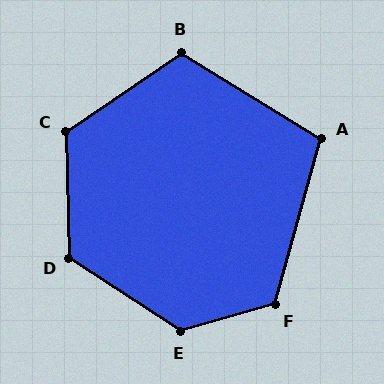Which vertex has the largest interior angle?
E, at approximately 131 degrees.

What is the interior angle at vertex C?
Approximately 123 degrees (obtuse).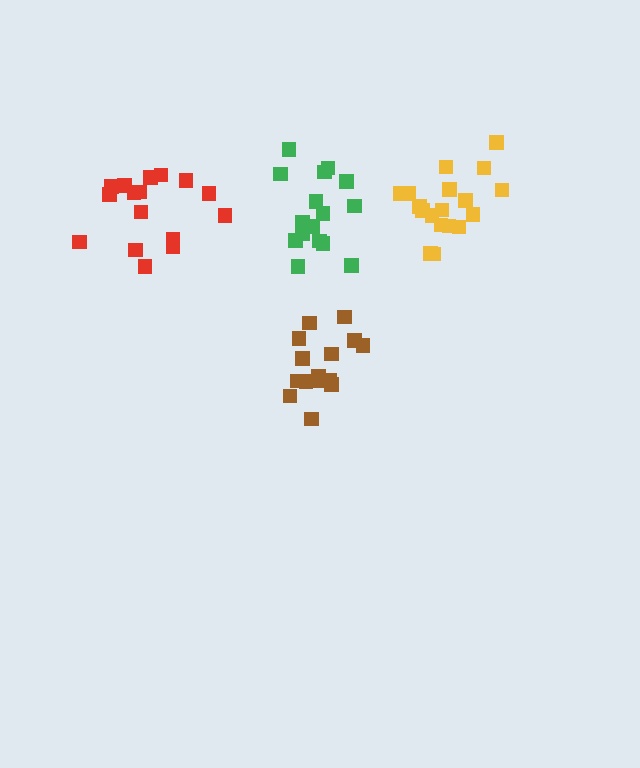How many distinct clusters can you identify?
There are 4 distinct clusters.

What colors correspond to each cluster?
The clusters are colored: red, brown, yellow, green.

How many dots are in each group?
Group 1: 16 dots, Group 2: 16 dots, Group 3: 18 dots, Group 4: 16 dots (66 total).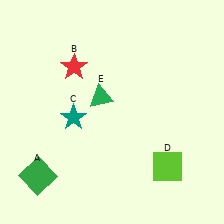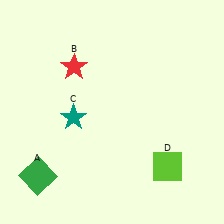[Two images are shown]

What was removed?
The green triangle (E) was removed in Image 2.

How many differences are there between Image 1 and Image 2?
There is 1 difference between the two images.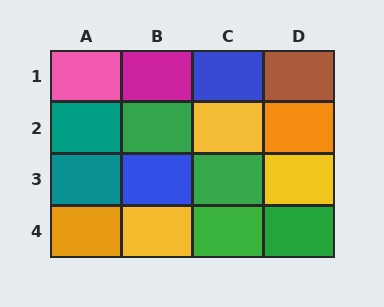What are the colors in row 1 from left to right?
Pink, magenta, blue, brown.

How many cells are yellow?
3 cells are yellow.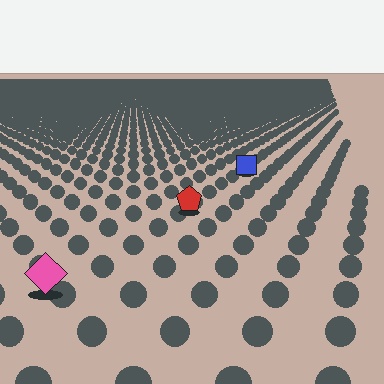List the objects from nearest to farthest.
From nearest to farthest: the pink diamond, the red pentagon, the blue square.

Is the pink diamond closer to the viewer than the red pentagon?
Yes. The pink diamond is closer — you can tell from the texture gradient: the ground texture is coarser near it.